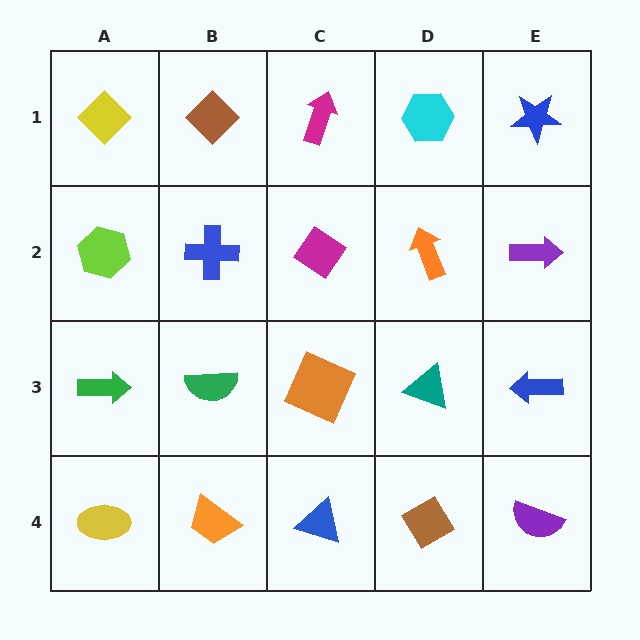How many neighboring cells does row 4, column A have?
2.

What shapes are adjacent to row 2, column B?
A brown diamond (row 1, column B), a green semicircle (row 3, column B), a lime hexagon (row 2, column A), a magenta diamond (row 2, column C).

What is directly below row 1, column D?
An orange arrow.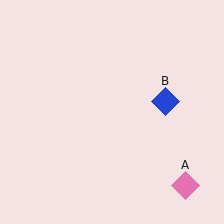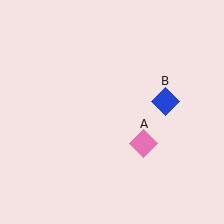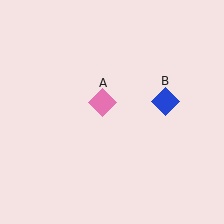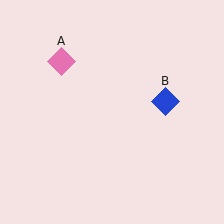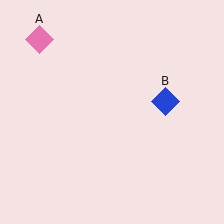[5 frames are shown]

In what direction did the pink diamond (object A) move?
The pink diamond (object A) moved up and to the left.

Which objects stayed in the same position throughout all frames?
Blue diamond (object B) remained stationary.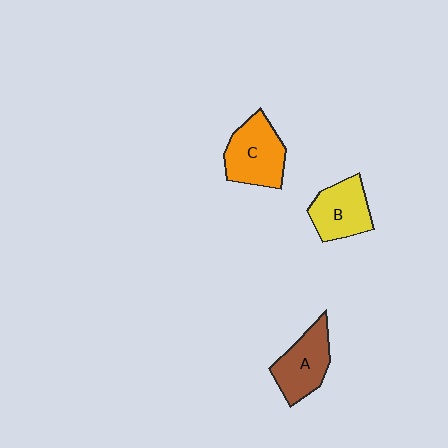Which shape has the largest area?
Shape C (orange).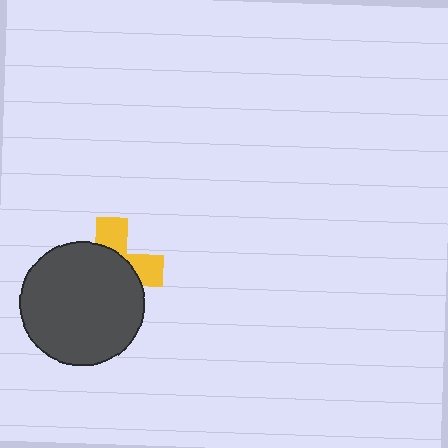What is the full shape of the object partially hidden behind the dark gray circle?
The partially hidden object is a yellow cross.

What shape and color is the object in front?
The object in front is a dark gray circle.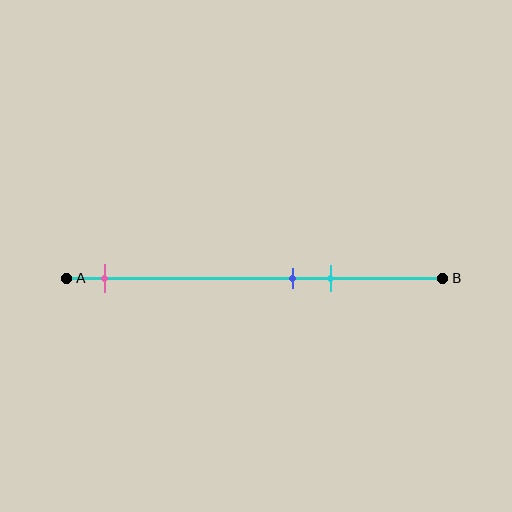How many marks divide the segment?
There are 3 marks dividing the segment.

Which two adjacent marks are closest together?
The blue and cyan marks are the closest adjacent pair.